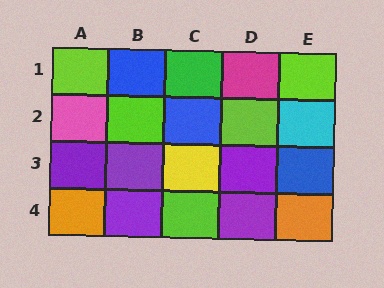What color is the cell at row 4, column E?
Orange.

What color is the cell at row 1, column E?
Lime.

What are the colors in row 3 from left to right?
Purple, purple, yellow, purple, blue.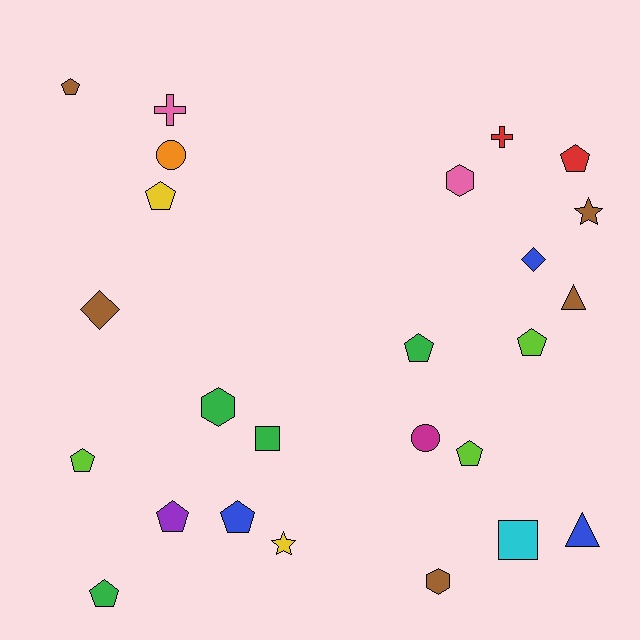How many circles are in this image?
There are 2 circles.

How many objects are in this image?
There are 25 objects.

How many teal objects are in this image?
There are no teal objects.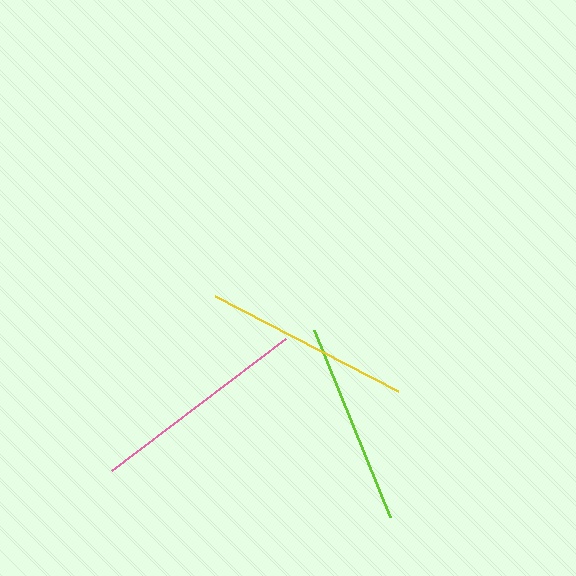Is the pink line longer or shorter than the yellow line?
The pink line is longer than the yellow line.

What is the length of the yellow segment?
The yellow segment is approximately 206 pixels long.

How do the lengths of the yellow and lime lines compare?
The yellow and lime lines are approximately the same length.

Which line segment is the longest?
The pink line is the longest at approximately 219 pixels.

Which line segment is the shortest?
The lime line is the shortest at approximately 202 pixels.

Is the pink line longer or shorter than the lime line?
The pink line is longer than the lime line.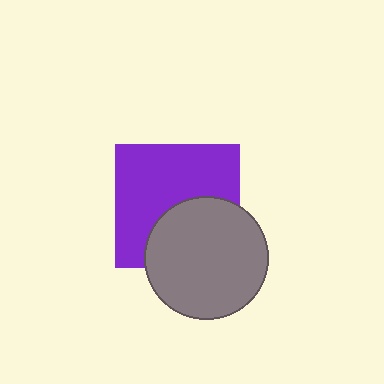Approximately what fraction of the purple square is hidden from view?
Roughly 38% of the purple square is hidden behind the gray circle.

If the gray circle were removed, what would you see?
You would see the complete purple square.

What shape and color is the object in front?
The object in front is a gray circle.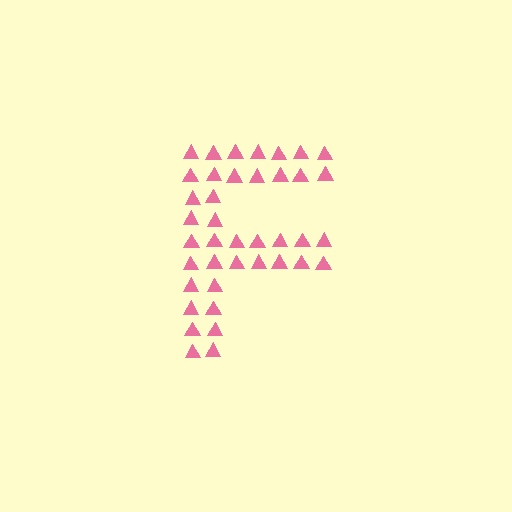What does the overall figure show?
The overall figure shows the letter F.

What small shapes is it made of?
It is made of small triangles.